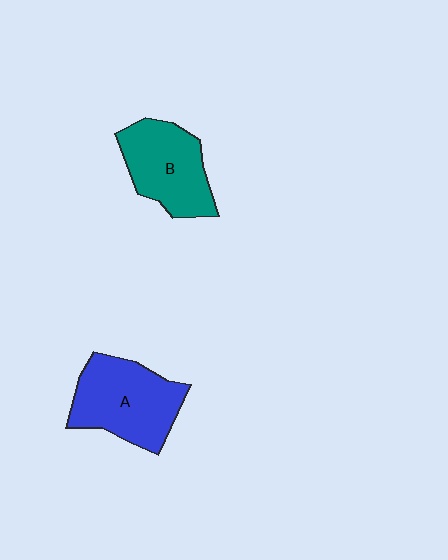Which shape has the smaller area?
Shape B (teal).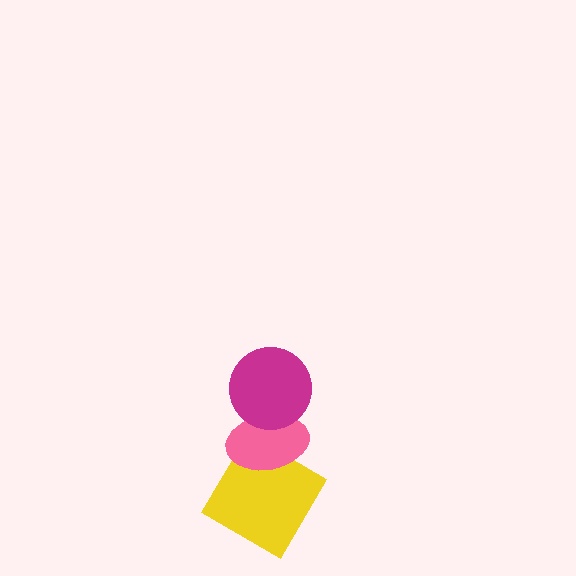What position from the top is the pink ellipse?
The pink ellipse is 2nd from the top.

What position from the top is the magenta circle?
The magenta circle is 1st from the top.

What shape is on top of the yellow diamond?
The pink ellipse is on top of the yellow diamond.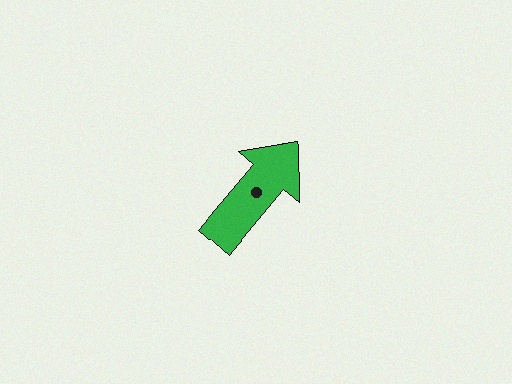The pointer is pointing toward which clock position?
Roughly 1 o'clock.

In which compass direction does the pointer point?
Northeast.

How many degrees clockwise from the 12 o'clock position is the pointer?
Approximately 40 degrees.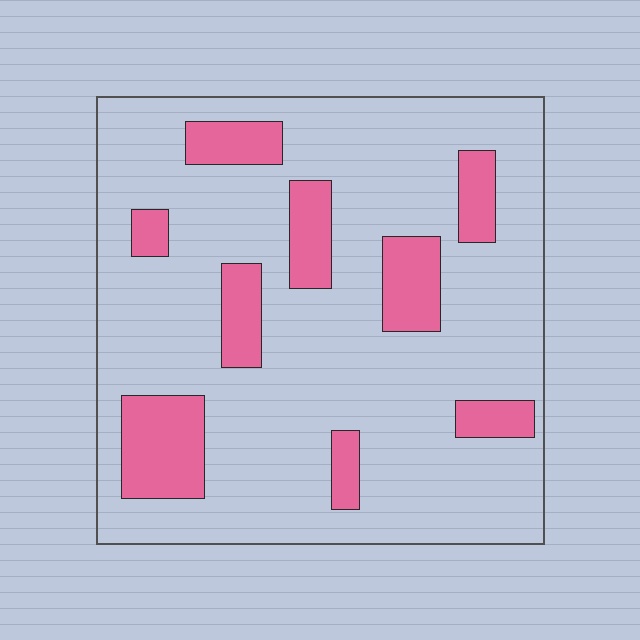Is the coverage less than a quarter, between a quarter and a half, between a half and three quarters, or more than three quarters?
Less than a quarter.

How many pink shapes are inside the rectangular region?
9.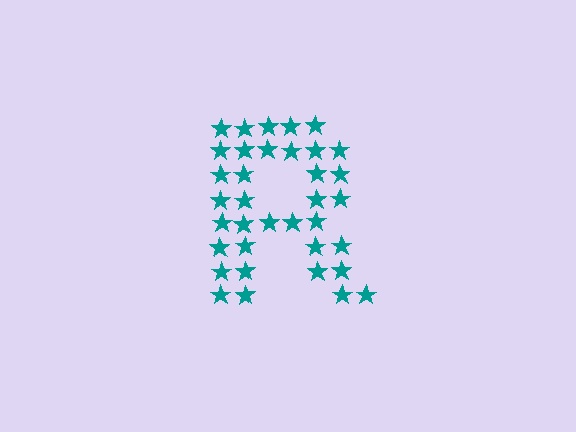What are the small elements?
The small elements are stars.